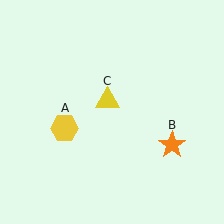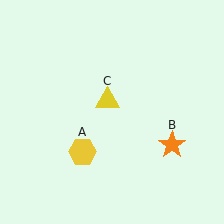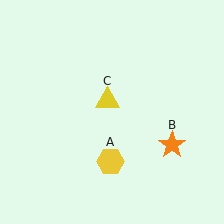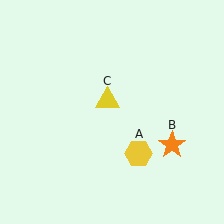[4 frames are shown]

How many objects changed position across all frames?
1 object changed position: yellow hexagon (object A).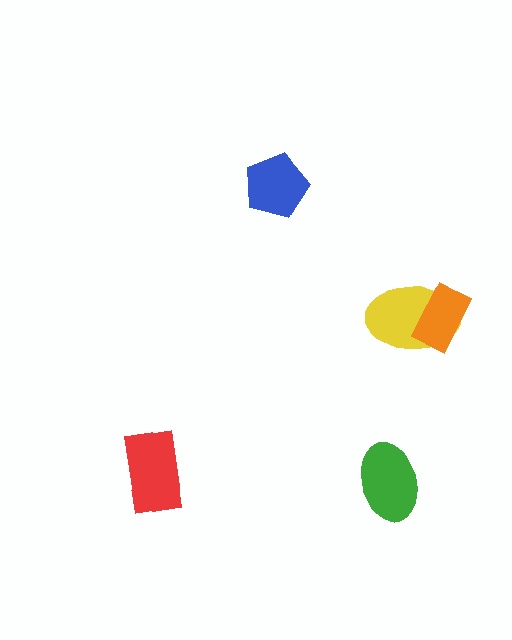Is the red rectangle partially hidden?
No, no other shape covers it.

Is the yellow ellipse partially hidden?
Yes, it is partially covered by another shape.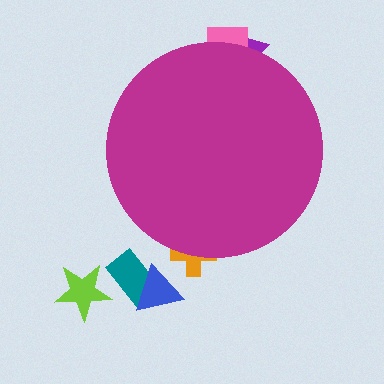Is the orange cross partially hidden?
Yes, the orange cross is partially hidden behind the magenta circle.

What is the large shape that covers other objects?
A magenta circle.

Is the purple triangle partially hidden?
Yes, the purple triangle is partially hidden behind the magenta circle.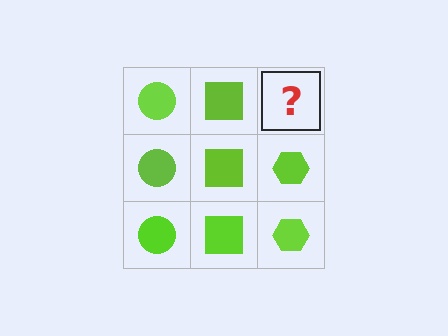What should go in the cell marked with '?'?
The missing cell should contain a lime hexagon.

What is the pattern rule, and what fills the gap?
The rule is that each column has a consistent shape. The gap should be filled with a lime hexagon.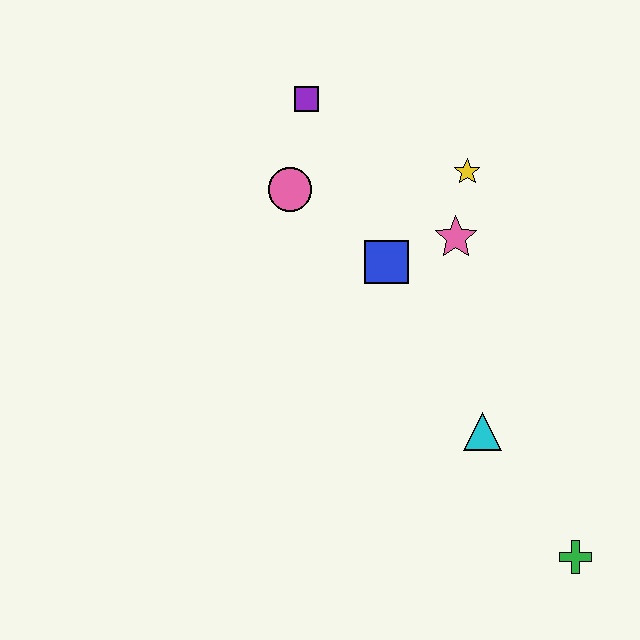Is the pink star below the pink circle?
Yes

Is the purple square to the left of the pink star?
Yes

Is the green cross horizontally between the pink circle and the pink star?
No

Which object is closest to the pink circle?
The purple square is closest to the pink circle.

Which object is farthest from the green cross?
The purple square is farthest from the green cross.